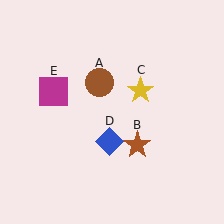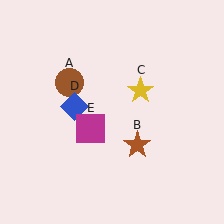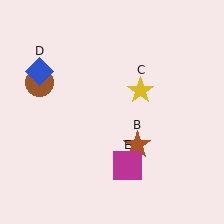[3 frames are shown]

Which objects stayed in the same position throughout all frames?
Brown star (object B) and yellow star (object C) remained stationary.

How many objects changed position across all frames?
3 objects changed position: brown circle (object A), blue diamond (object D), magenta square (object E).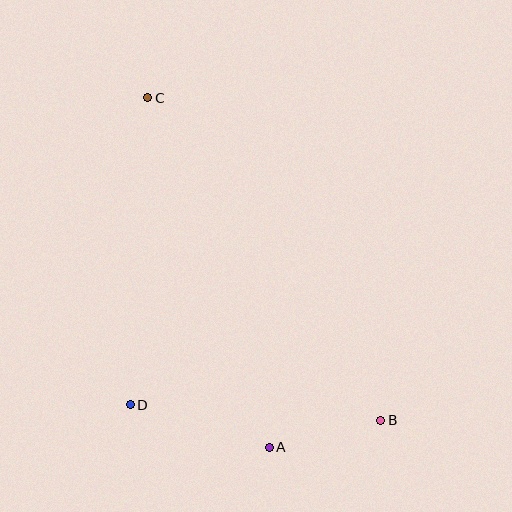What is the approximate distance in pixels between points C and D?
The distance between C and D is approximately 307 pixels.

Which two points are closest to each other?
Points A and B are closest to each other.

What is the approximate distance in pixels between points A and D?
The distance between A and D is approximately 145 pixels.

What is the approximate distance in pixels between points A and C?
The distance between A and C is approximately 371 pixels.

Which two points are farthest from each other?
Points B and C are farthest from each other.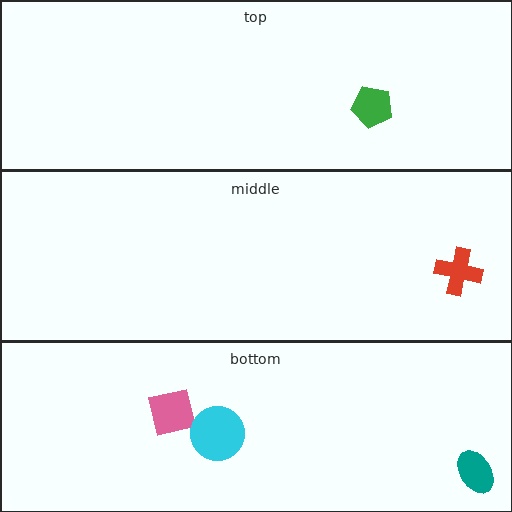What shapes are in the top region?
The green pentagon.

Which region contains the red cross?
The middle region.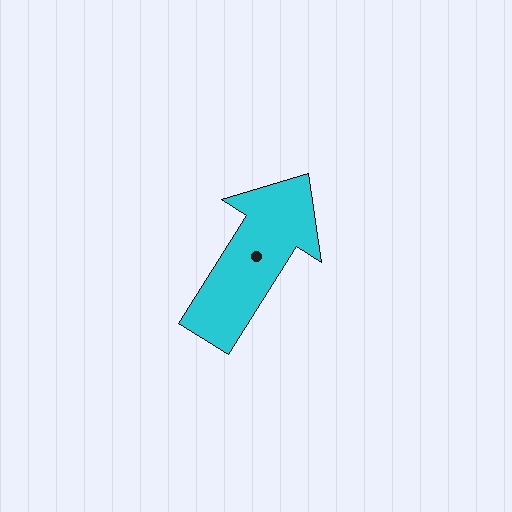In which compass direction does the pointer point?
Northeast.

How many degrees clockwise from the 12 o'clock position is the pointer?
Approximately 32 degrees.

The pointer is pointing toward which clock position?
Roughly 1 o'clock.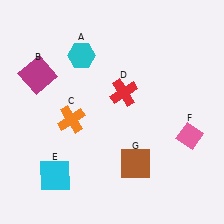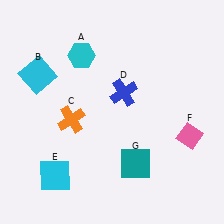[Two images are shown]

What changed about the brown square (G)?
In Image 1, G is brown. In Image 2, it changed to teal.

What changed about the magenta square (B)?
In Image 1, B is magenta. In Image 2, it changed to cyan.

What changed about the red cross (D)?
In Image 1, D is red. In Image 2, it changed to blue.